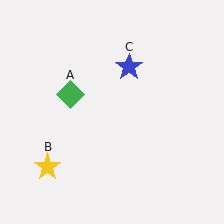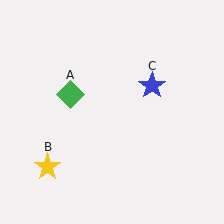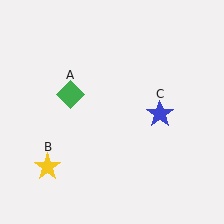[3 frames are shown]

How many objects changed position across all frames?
1 object changed position: blue star (object C).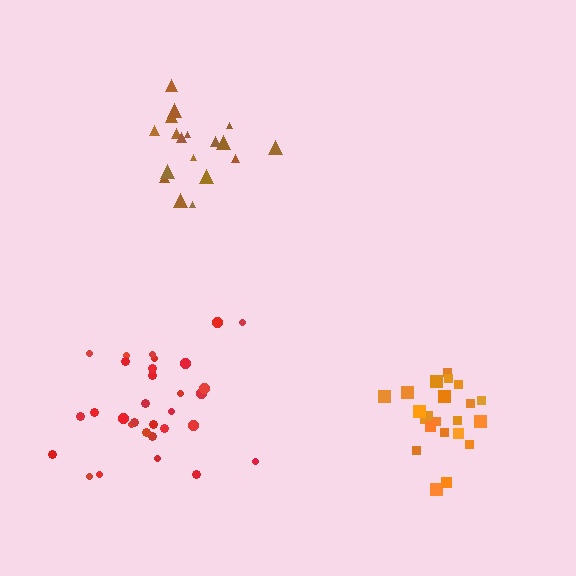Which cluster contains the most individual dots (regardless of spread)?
Red (31).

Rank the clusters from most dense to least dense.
orange, brown, red.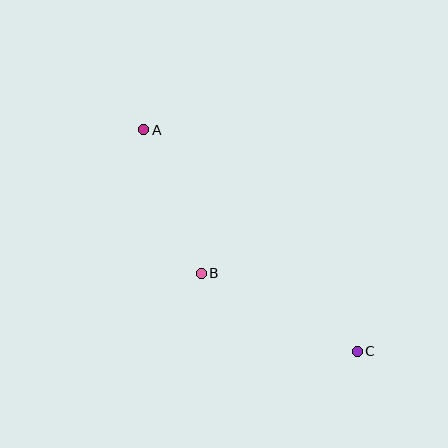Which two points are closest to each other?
Points A and B are closest to each other.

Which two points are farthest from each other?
Points A and C are farthest from each other.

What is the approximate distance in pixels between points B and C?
The distance between B and C is approximately 174 pixels.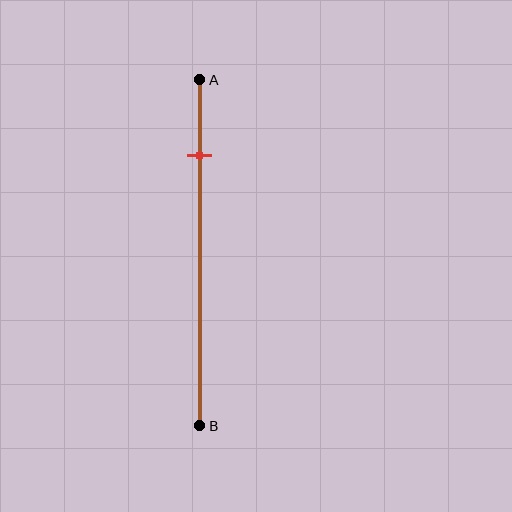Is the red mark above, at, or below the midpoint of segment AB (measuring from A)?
The red mark is above the midpoint of segment AB.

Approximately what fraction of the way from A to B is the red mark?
The red mark is approximately 20% of the way from A to B.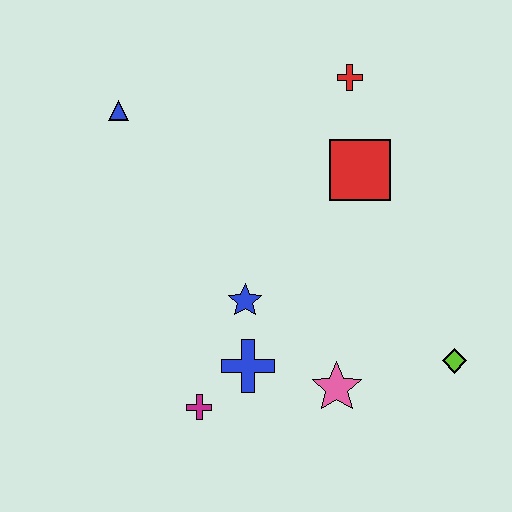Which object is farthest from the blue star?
The red cross is farthest from the blue star.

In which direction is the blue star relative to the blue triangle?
The blue star is below the blue triangle.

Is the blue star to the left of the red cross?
Yes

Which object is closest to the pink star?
The blue cross is closest to the pink star.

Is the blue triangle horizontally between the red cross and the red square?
No